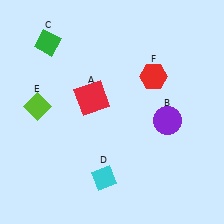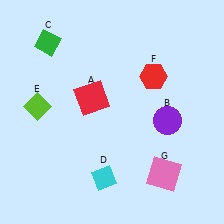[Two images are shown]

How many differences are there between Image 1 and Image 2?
There is 1 difference between the two images.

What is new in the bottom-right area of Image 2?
A pink square (G) was added in the bottom-right area of Image 2.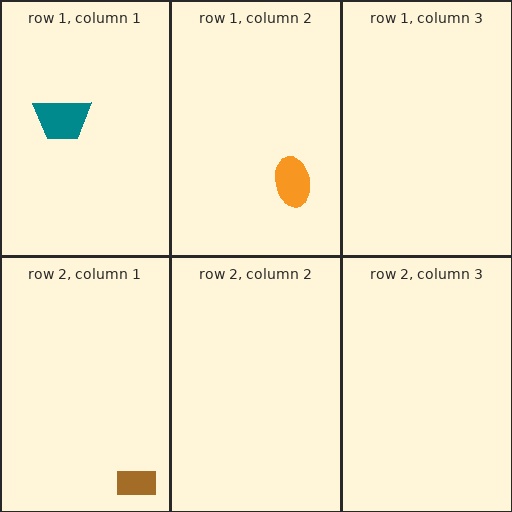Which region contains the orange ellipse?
The row 1, column 2 region.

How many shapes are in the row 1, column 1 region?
1.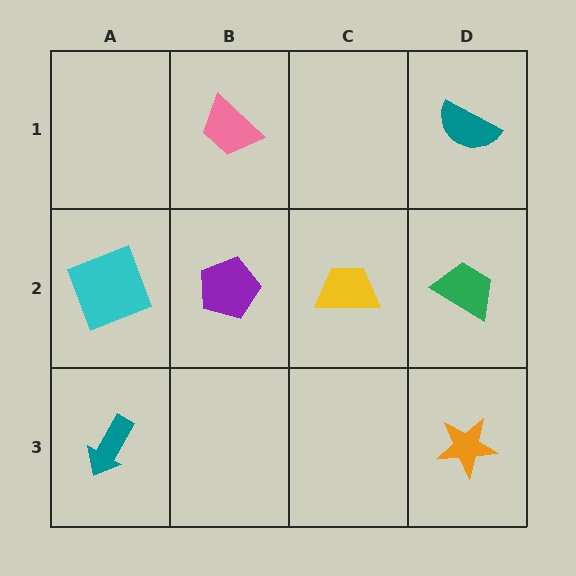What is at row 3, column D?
An orange star.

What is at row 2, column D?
A green trapezoid.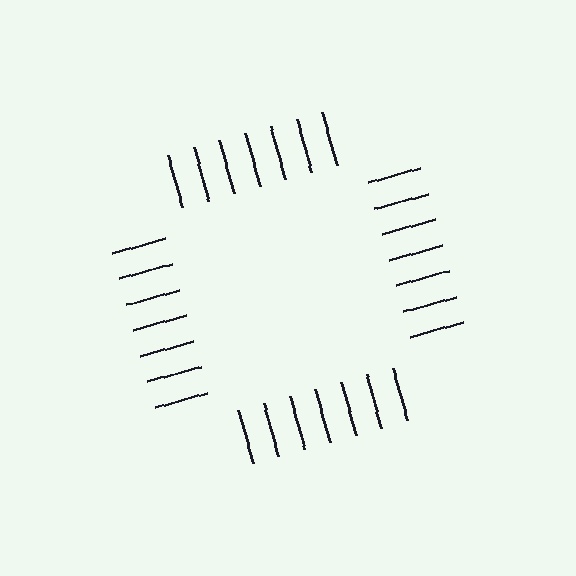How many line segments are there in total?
28 — 7 along each of the 4 edges.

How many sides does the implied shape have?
4 sides — the line-ends trace a square.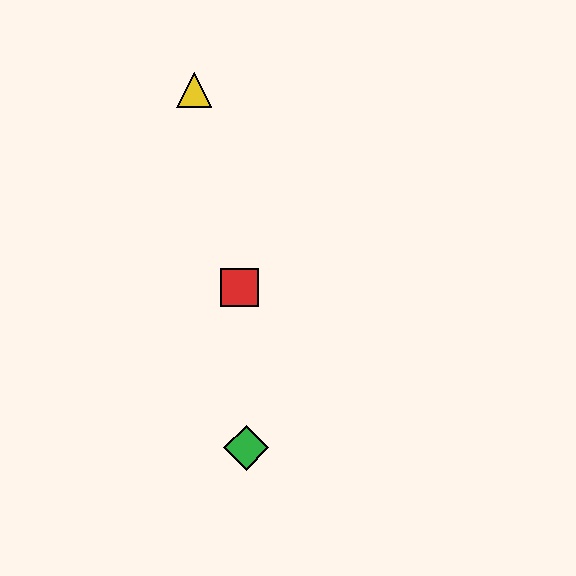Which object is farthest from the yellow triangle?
The green diamond is farthest from the yellow triangle.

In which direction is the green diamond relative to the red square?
The green diamond is below the red square.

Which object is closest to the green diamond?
The red square is closest to the green diamond.